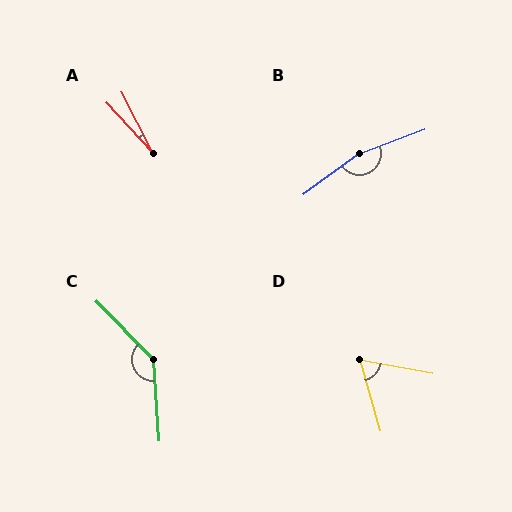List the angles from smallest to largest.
A (16°), D (64°), C (139°), B (165°).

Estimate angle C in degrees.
Approximately 139 degrees.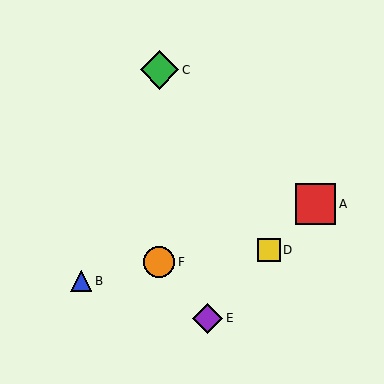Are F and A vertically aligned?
No, F is at x≈159 and A is at x≈316.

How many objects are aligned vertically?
2 objects (C, F) are aligned vertically.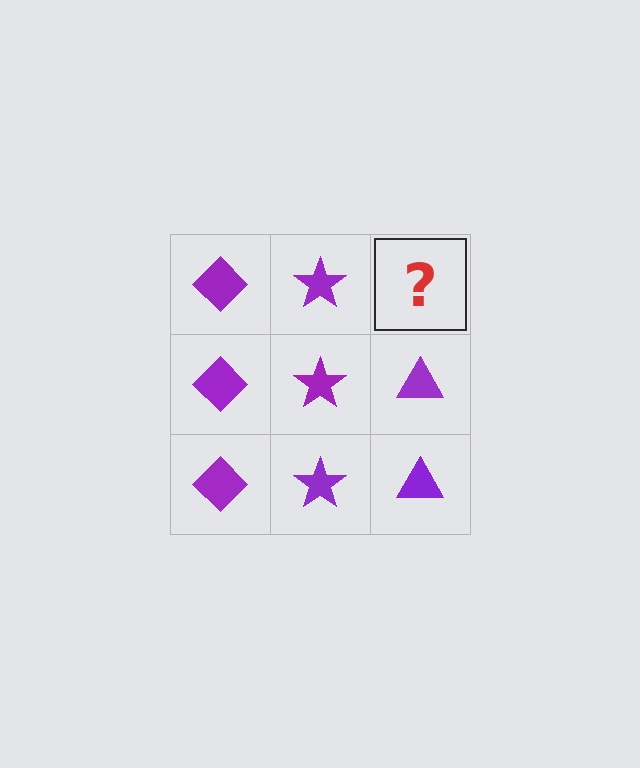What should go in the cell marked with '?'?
The missing cell should contain a purple triangle.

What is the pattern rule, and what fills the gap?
The rule is that each column has a consistent shape. The gap should be filled with a purple triangle.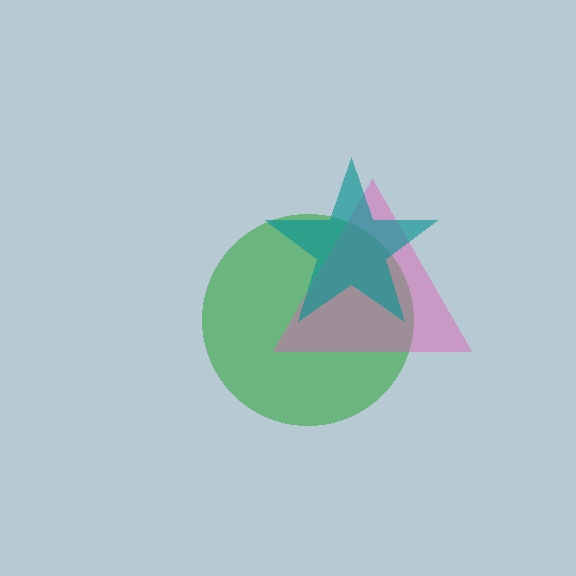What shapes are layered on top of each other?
The layered shapes are: a green circle, a pink triangle, a teal star.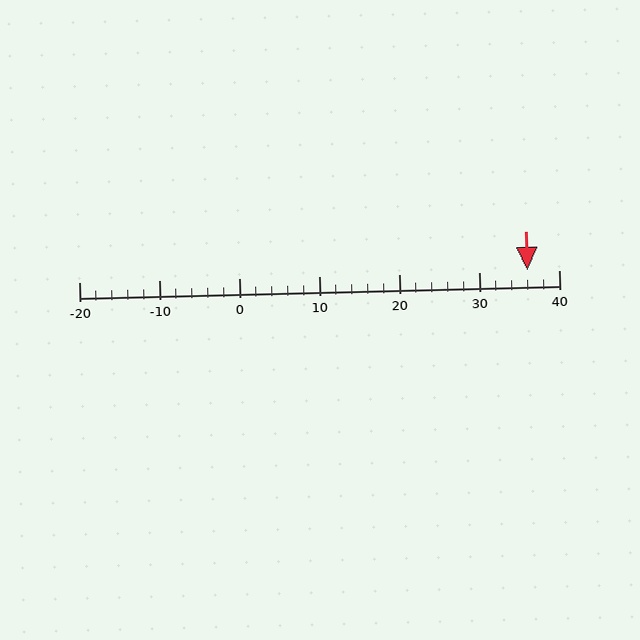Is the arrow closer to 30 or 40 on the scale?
The arrow is closer to 40.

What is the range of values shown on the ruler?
The ruler shows values from -20 to 40.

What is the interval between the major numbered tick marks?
The major tick marks are spaced 10 units apart.